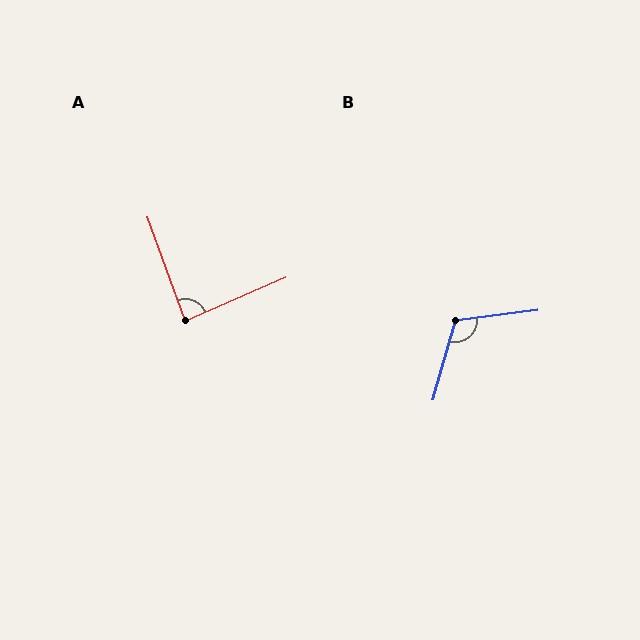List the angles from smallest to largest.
A (87°), B (113°).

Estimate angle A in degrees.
Approximately 87 degrees.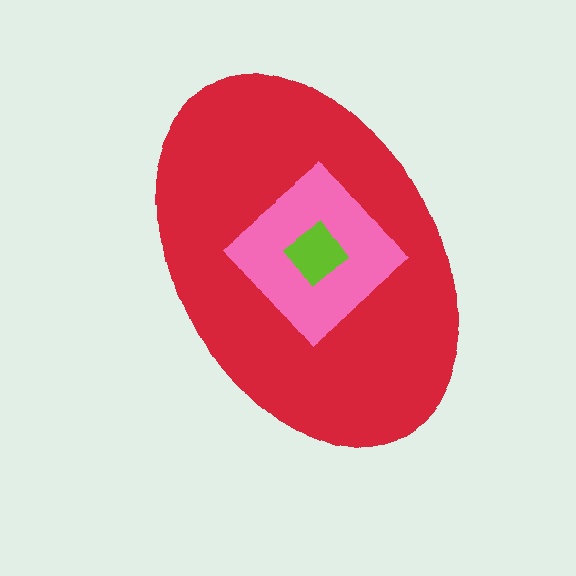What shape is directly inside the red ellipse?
The pink diamond.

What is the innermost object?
The lime diamond.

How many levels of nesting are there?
3.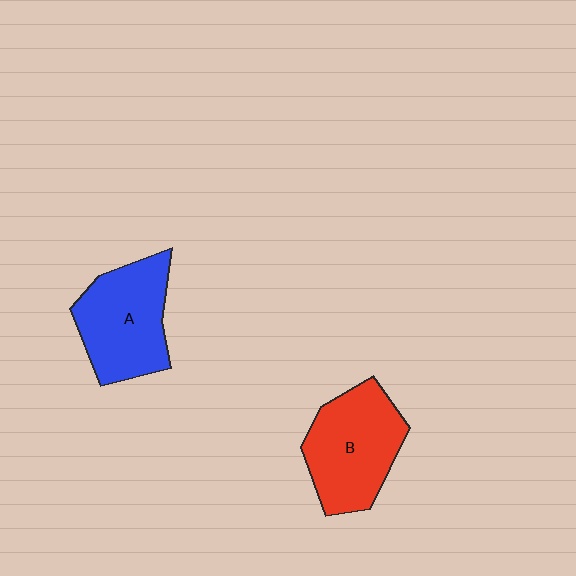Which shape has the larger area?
Shape B (red).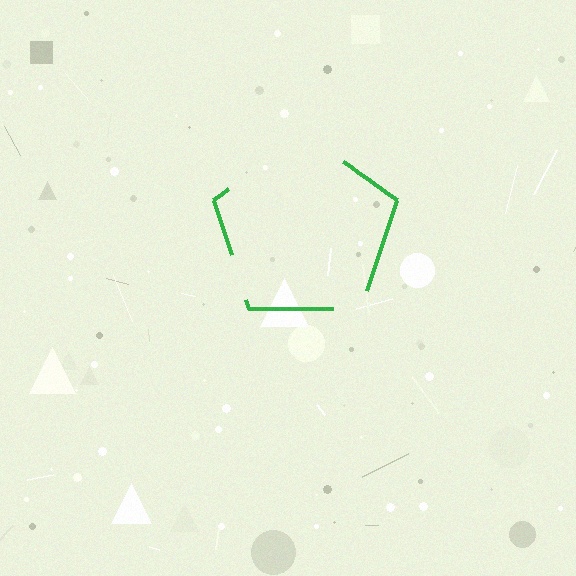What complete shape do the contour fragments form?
The contour fragments form a pentagon.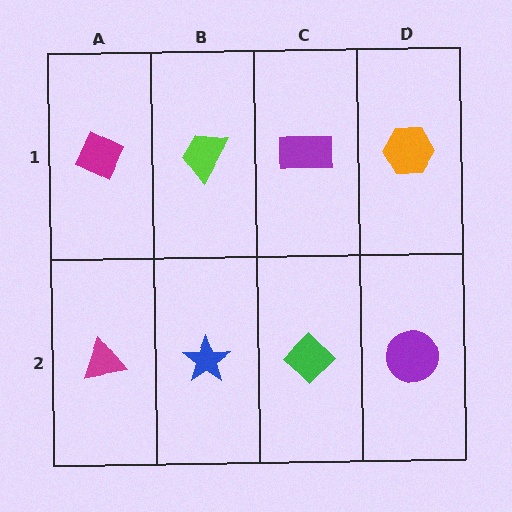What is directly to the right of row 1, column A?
A lime trapezoid.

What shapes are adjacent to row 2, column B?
A lime trapezoid (row 1, column B), a magenta triangle (row 2, column A), a green diamond (row 2, column C).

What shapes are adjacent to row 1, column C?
A green diamond (row 2, column C), a lime trapezoid (row 1, column B), an orange hexagon (row 1, column D).